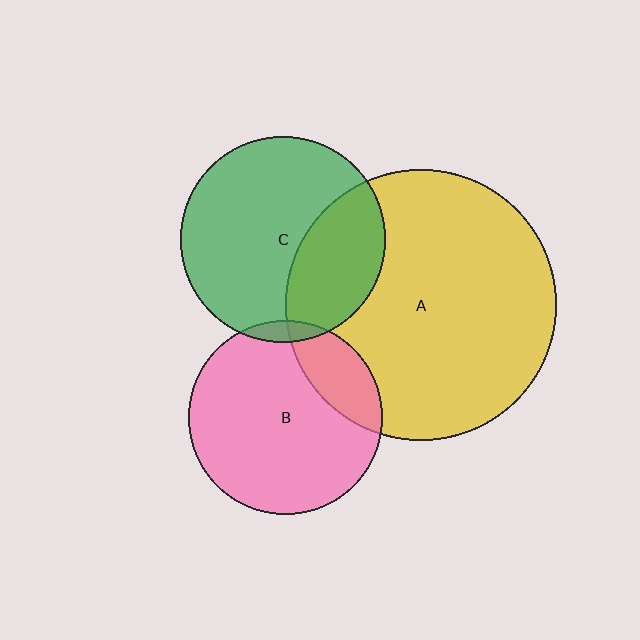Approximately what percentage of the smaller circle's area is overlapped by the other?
Approximately 5%.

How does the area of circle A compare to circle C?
Approximately 1.7 times.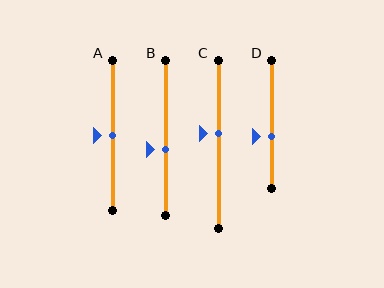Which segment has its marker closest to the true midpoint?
Segment A has its marker closest to the true midpoint.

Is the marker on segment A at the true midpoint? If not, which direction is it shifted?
Yes, the marker on segment A is at the true midpoint.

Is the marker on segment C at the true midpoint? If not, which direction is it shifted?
No, the marker on segment C is shifted upward by about 6% of the segment length.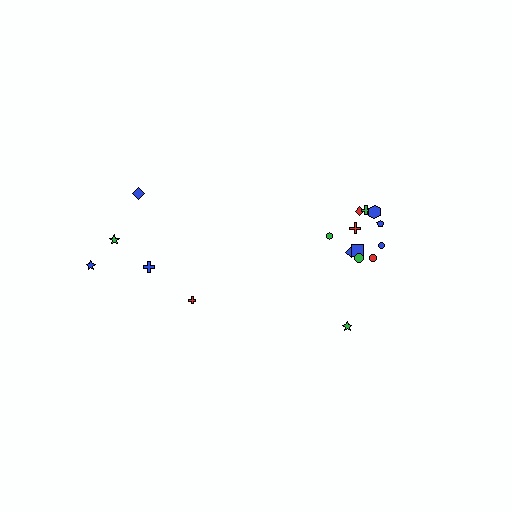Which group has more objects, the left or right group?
The right group.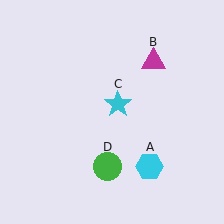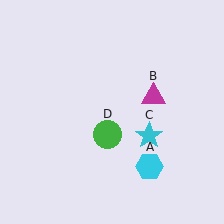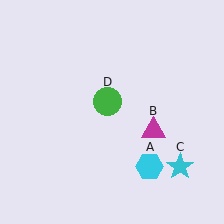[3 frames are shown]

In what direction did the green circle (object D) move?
The green circle (object D) moved up.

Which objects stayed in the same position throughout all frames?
Cyan hexagon (object A) remained stationary.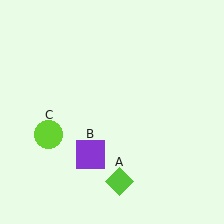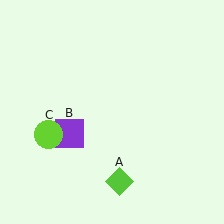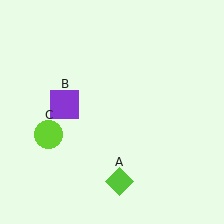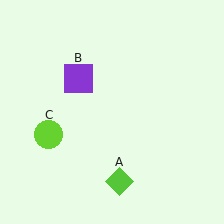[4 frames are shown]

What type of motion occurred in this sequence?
The purple square (object B) rotated clockwise around the center of the scene.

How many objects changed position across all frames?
1 object changed position: purple square (object B).